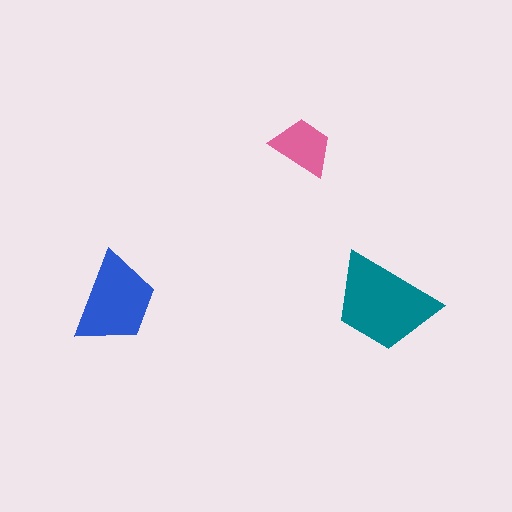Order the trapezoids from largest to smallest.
the teal one, the blue one, the pink one.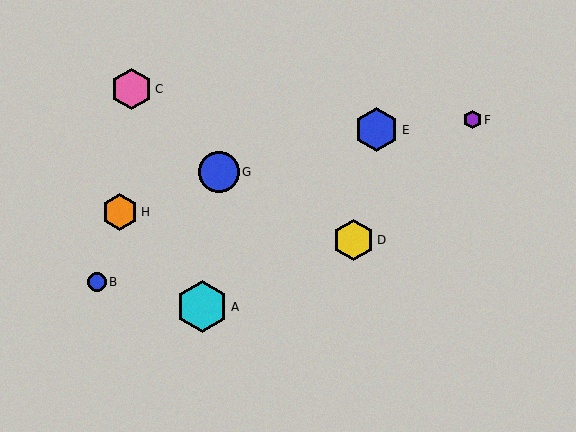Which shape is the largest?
The cyan hexagon (labeled A) is the largest.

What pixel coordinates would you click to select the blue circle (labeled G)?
Click at (219, 172) to select the blue circle G.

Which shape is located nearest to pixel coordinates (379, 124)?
The blue hexagon (labeled E) at (377, 130) is nearest to that location.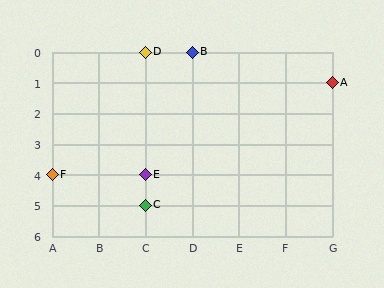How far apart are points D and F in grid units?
Points D and F are 2 columns and 4 rows apart (about 4.5 grid units diagonally).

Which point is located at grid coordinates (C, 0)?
Point D is at (C, 0).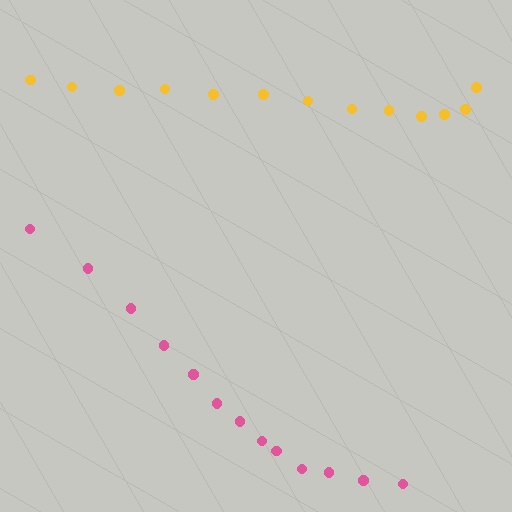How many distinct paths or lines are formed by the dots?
There are 2 distinct paths.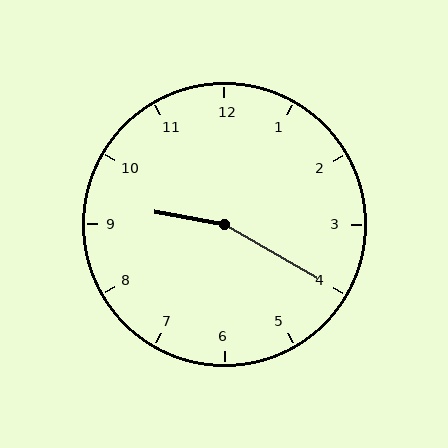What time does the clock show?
9:20.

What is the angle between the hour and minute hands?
Approximately 160 degrees.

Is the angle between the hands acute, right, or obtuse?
It is obtuse.